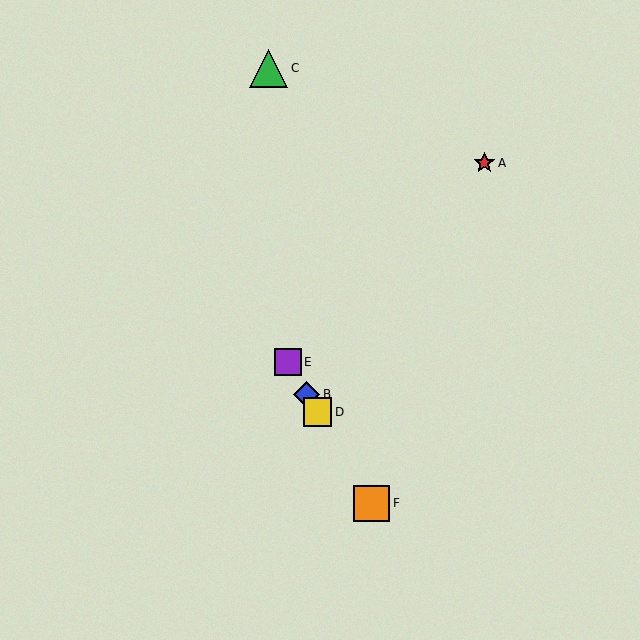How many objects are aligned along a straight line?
4 objects (B, D, E, F) are aligned along a straight line.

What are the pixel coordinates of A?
Object A is at (484, 163).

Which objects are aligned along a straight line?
Objects B, D, E, F are aligned along a straight line.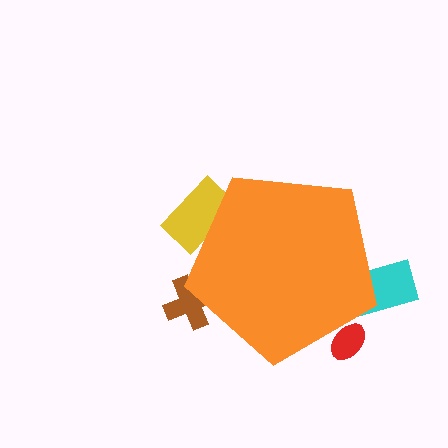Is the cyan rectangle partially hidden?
Yes, the cyan rectangle is partially hidden behind the orange pentagon.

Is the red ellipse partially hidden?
Yes, the red ellipse is partially hidden behind the orange pentagon.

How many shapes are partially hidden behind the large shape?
4 shapes are partially hidden.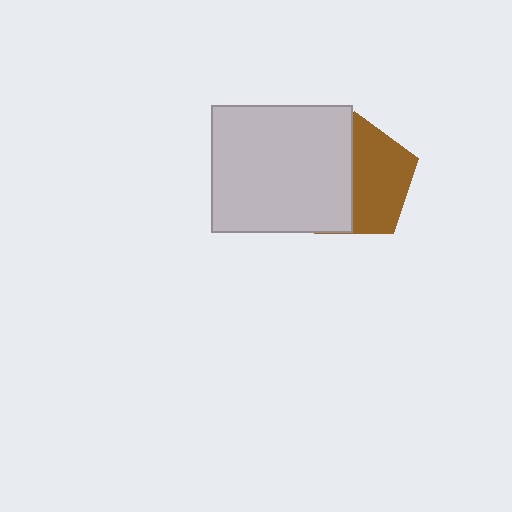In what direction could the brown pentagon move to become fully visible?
The brown pentagon could move right. That would shift it out from behind the light gray rectangle entirely.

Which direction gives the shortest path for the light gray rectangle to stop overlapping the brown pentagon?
Moving left gives the shortest separation.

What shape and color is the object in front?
The object in front is a light gray rectangle.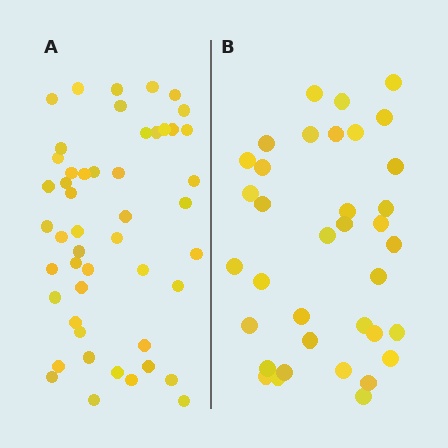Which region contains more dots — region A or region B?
Region A (the left region) has more dots.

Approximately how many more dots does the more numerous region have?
Region A has approximately 15 more dots than region B.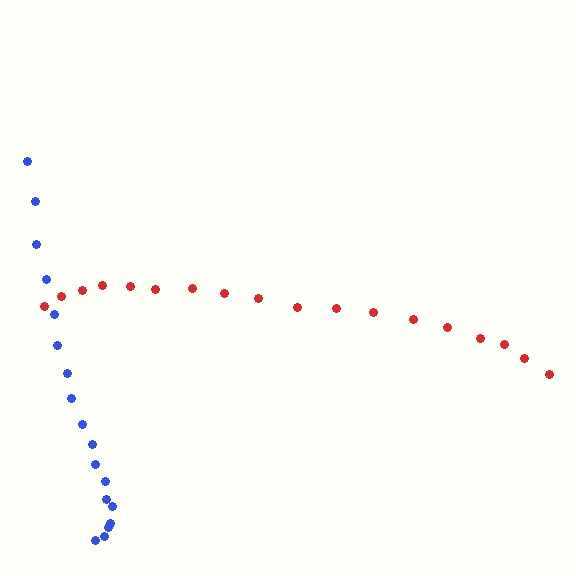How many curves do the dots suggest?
There are 2 distinct paths.